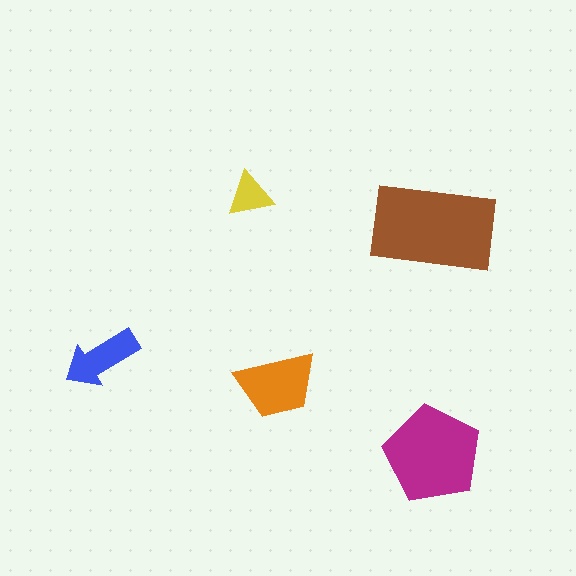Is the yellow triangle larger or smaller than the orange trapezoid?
Smaller.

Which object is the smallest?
The yellow triangle.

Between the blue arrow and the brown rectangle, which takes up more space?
The brown rectangle.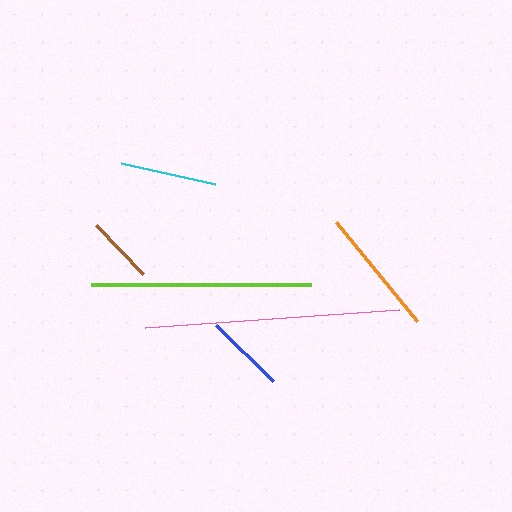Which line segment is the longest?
The pink line is the longest at approximately 255 pixels.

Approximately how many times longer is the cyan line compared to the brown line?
The cyan line is approximately 1.4 times the length of the brown line.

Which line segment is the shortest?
The brown line is the shortest at approximately 68 pixels.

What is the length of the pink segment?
The pink segment is approximately 255 pixels long.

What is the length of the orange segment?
The orange segment is approximately 128 pixels long.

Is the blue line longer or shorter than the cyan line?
The cyan line is longer than the blue line.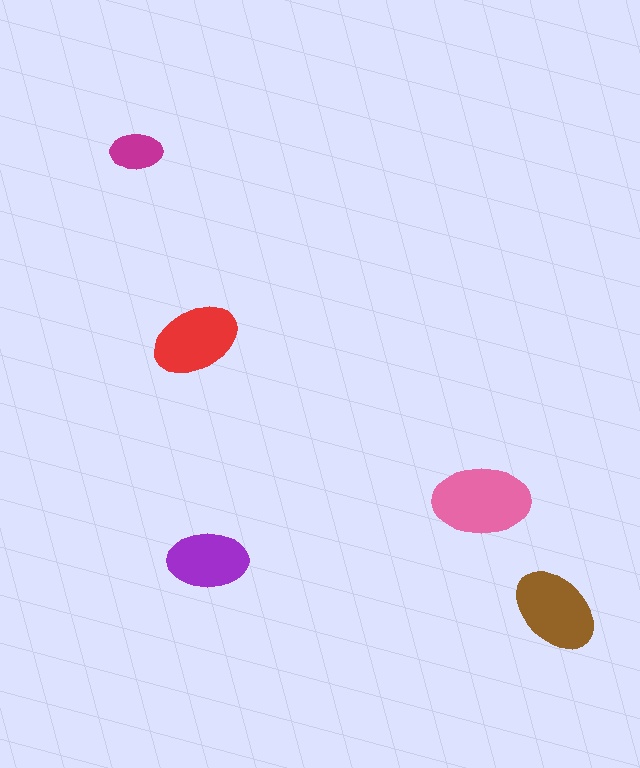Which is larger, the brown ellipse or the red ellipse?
The brown one.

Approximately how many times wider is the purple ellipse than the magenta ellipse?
About 1.5 times wider.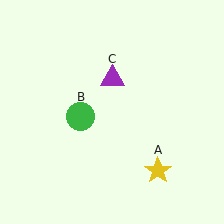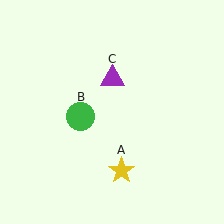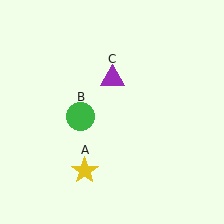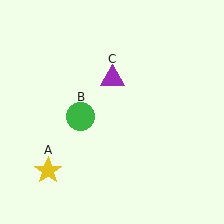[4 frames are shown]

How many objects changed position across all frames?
1 object changed position: yellow star (object A).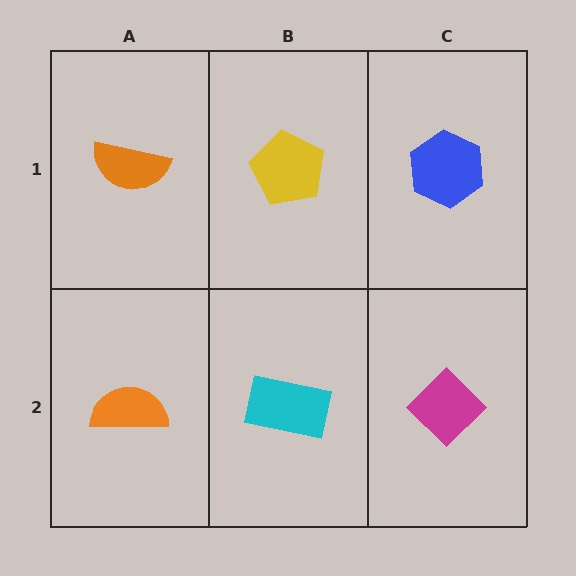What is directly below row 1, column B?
A cyan rectangle.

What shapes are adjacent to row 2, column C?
A blue hexagon (row 1, column C), a cyan rectangle (row 2, column B).